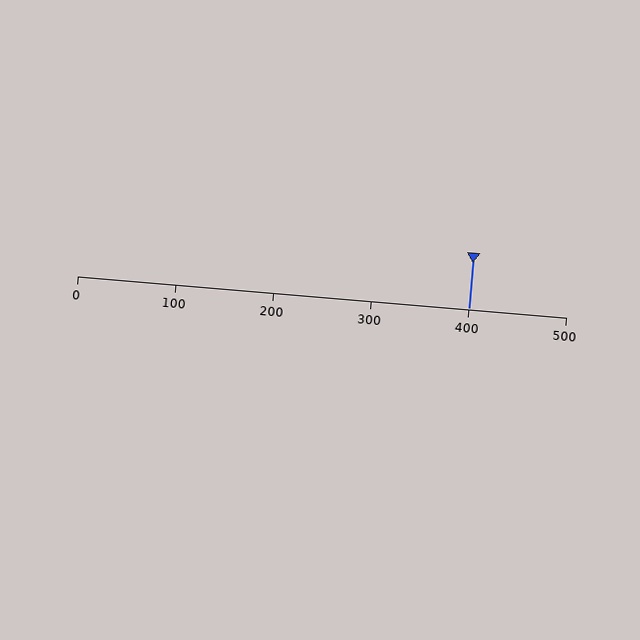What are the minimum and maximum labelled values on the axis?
The axis runs from 0 to 500.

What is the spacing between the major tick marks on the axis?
The major ticks are spaced 100 apart.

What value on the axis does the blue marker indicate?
The marker indicates approximately 400.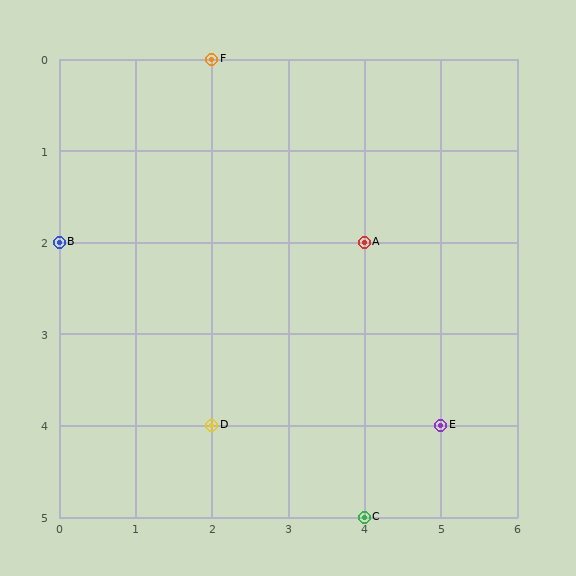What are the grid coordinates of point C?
Point C is at grid coordinates (4, 5).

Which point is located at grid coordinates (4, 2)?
Point A is at (4, 2).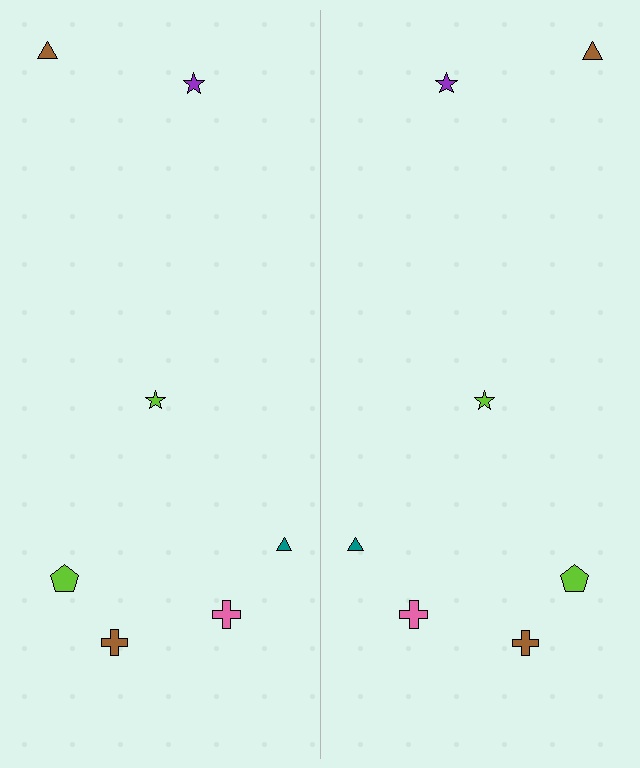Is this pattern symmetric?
Yes, this pattern has bilateral (reflection) symmetry.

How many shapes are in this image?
There are 14 shapes in this image.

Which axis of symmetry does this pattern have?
The pattern has a vertical axis of symmetry running through the center of the image.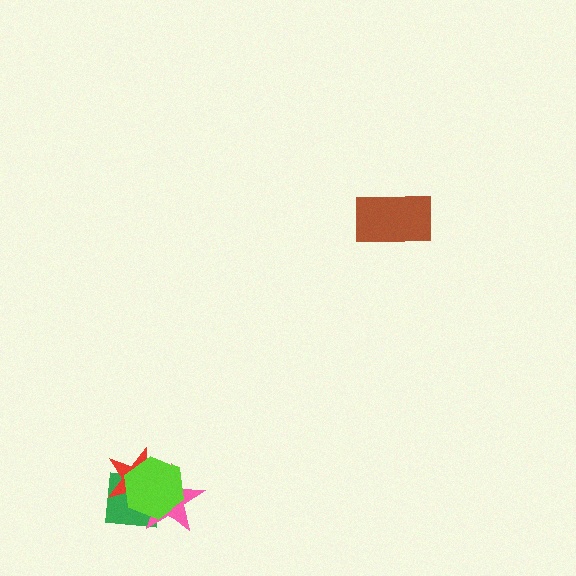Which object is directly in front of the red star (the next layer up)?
The pink star is directly in front of the red star.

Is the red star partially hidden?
Yes, it is partially covered by another shape.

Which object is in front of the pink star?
The lime hexagon is in front of the pink star.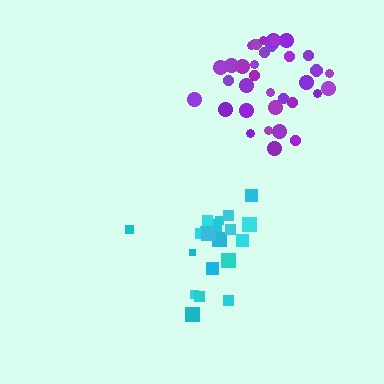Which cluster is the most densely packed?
Cyan.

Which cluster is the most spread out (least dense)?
Purple.